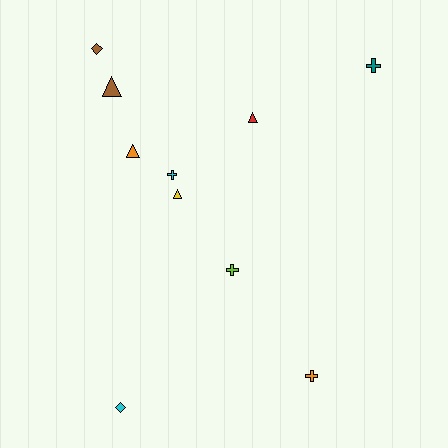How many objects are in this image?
There are 10 objects.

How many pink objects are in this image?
There are no pink objects.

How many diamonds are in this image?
There are 2 diamonds.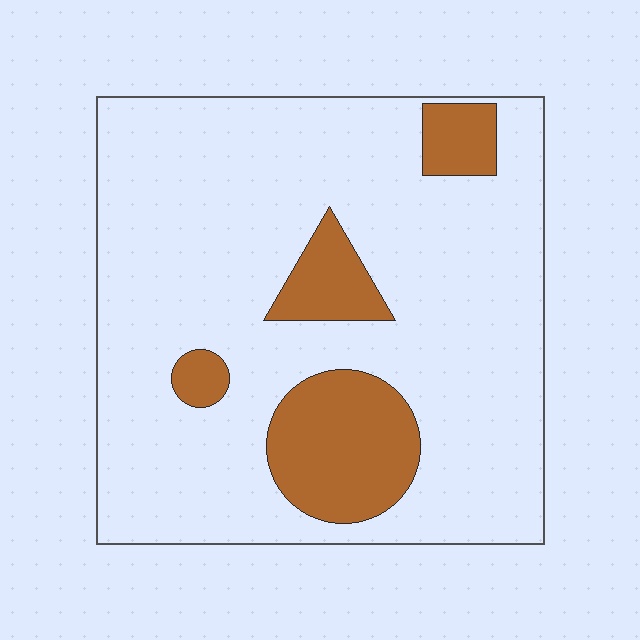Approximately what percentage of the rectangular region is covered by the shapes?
Approximately 15%.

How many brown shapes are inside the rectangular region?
4.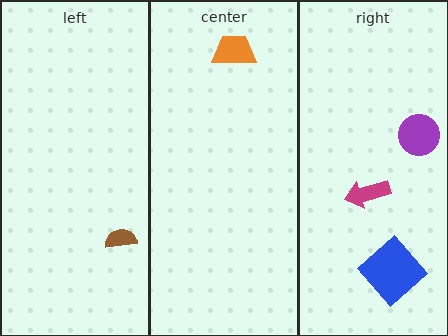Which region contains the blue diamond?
The right region.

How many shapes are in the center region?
1.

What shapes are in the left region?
The brown semicircle.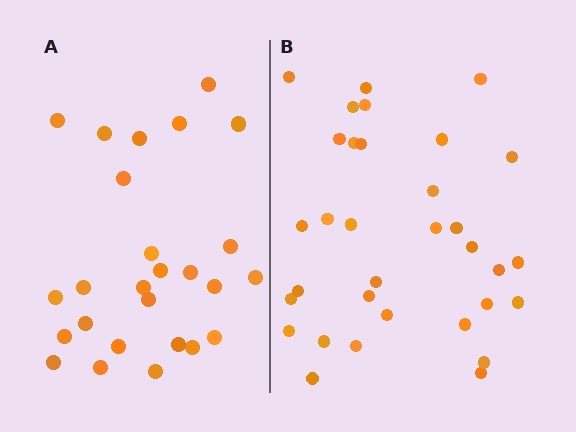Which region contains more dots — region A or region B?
Region B (the right region) has more dots.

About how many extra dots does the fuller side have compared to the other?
Region B has roughly 8 or so more dots than region A.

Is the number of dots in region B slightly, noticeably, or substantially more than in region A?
Region B has noticeably more, but not dramatically so. The ratio is roughly 1.3 to 1.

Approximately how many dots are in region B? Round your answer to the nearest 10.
About 30 dots. (The exact count is 33, which rounds to 30.)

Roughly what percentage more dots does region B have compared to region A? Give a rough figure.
About 25% more.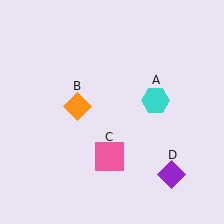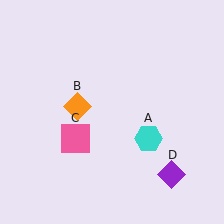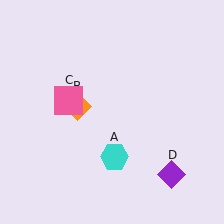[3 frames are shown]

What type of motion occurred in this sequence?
The cyan hexagon (object A), pink square (object C) rotated clockwise around the center of the scene.